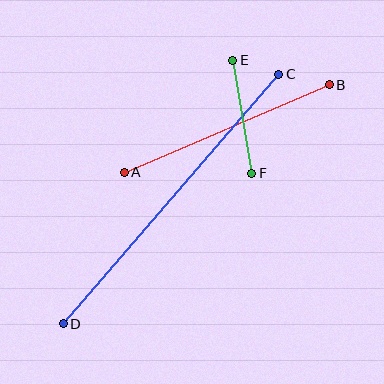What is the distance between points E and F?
The distance is approximately 115 pixels.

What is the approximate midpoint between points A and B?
The midpoint is at approximately (227, 129) pixels.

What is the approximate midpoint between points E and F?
The midpoint is at approximately (242, 117) pixels.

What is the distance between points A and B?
The distance is approximately 223 pixels.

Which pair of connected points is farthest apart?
Points C and D are farthest apart.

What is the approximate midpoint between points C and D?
The midpoint is at approximately (171, 199) pixels.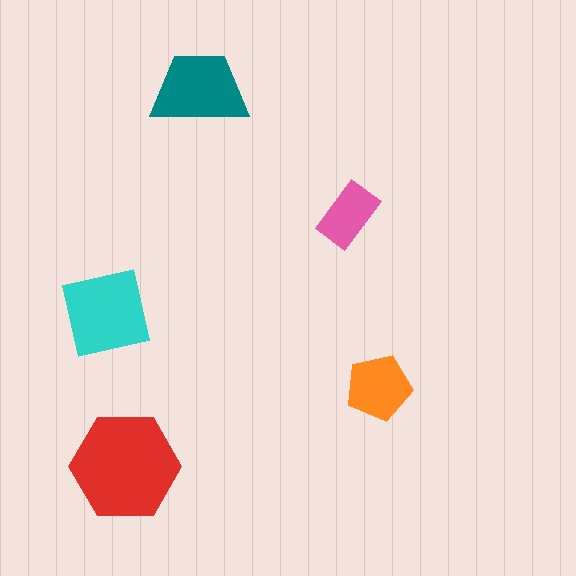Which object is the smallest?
The pink rectangle.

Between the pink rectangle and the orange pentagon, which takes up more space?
The orange pentagon.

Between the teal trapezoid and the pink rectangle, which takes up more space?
The teal trapezoid.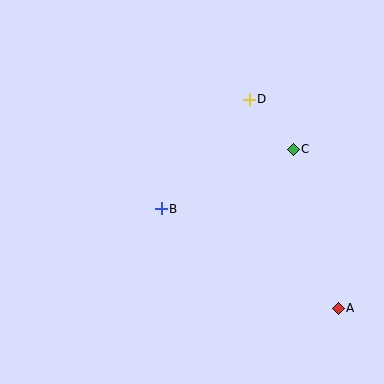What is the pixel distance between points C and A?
The distance between C and A is 165 pixels.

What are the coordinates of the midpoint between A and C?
The midpoint between A and C is at (316, 229).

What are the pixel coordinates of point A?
Point A is at (338, 308).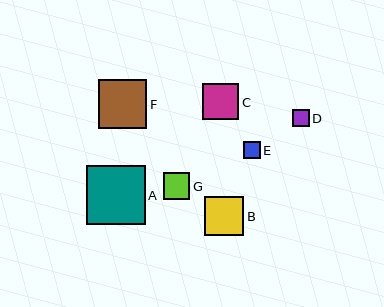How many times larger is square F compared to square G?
Square F is approximately 1.9 times the size of square G.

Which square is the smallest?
Square E is the smallest with a size of approximately 16 pixels.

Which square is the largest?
Square A is the largest with a size of approximately 59 pixels.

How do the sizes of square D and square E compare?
Square D and square E are approximately the same size.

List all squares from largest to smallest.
From largest to smallest: A, F, B, C, G, D, E.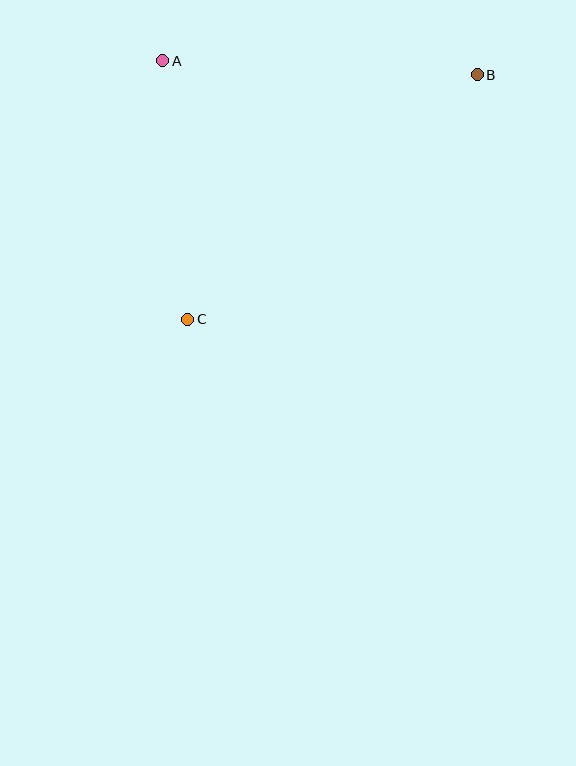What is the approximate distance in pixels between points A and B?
The distance between A and B is approximately 315 pixels.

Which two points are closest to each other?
Points A and C are closest to each other.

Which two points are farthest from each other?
Points B and C are farthest from each other.